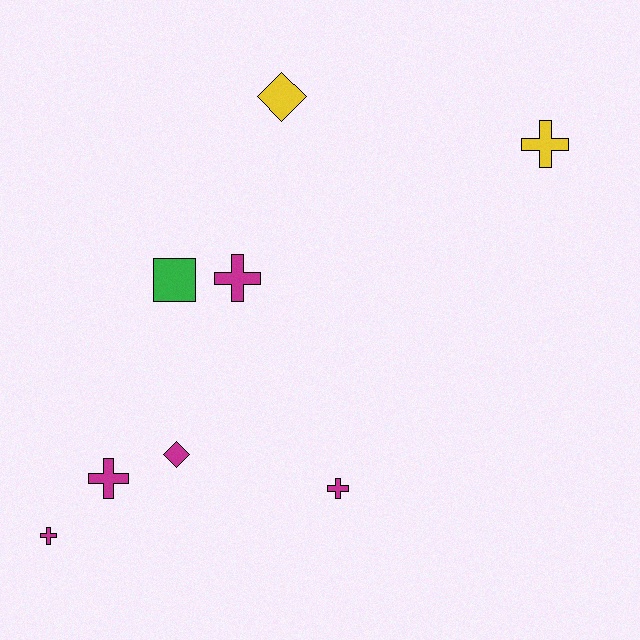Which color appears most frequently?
Magenta, with 5 objects.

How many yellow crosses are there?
There is 1 yellow cross.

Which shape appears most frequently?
Cross, with 5 objects.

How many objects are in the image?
There are 8 objects.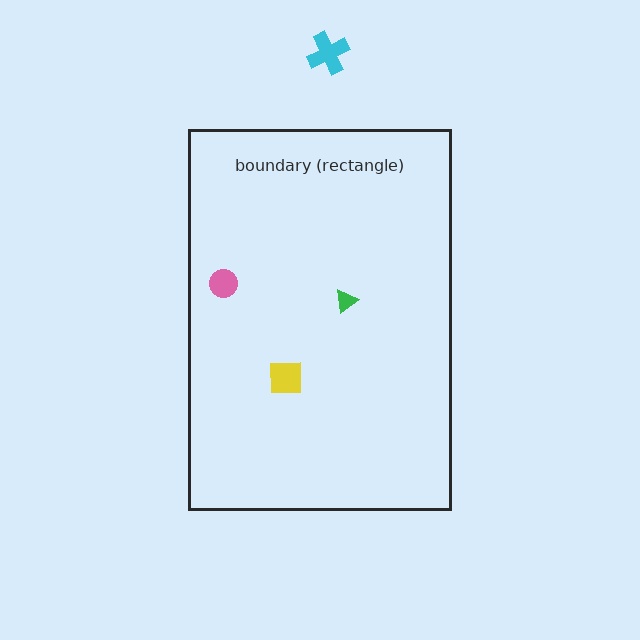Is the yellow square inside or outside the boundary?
Inside.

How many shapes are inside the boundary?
3 inside, 1 outside.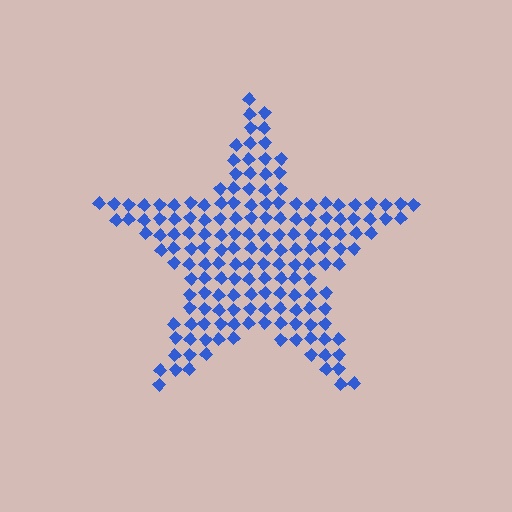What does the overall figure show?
The overall figure shows a star.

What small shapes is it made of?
It is made of small diamonds.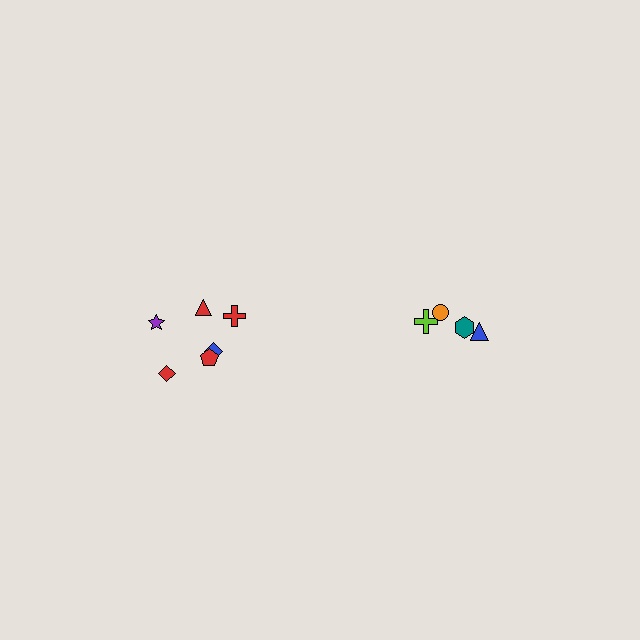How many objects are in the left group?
There are 6 objects.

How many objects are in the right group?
There are 4 objects.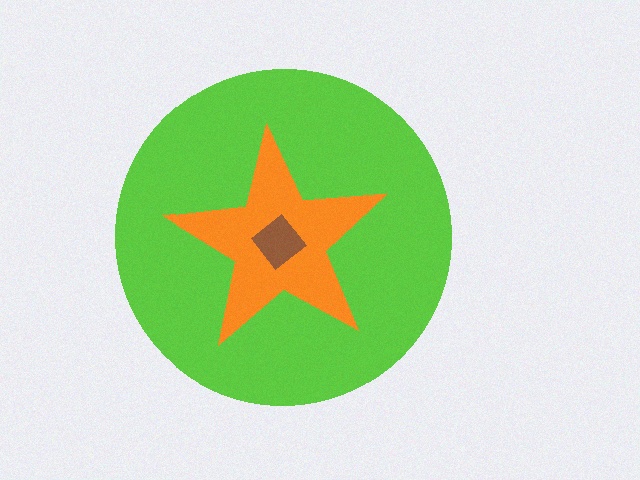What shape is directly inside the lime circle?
The orange star.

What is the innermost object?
The brown diamond.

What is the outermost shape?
The lime circle.